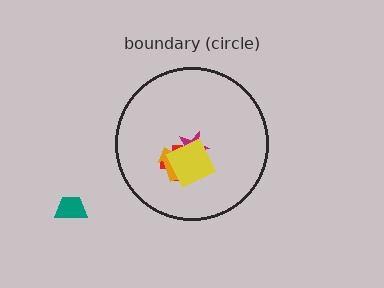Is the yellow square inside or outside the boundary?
Inside.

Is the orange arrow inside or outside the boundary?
Inside.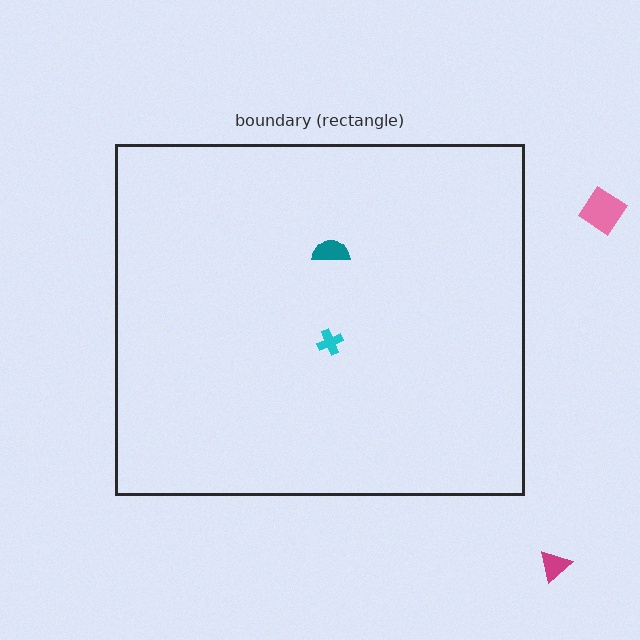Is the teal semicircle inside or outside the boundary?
Inside.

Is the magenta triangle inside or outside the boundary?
Outside.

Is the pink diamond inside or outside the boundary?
Outside.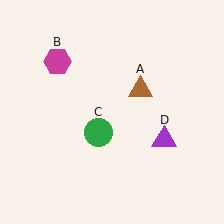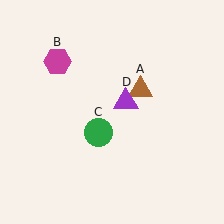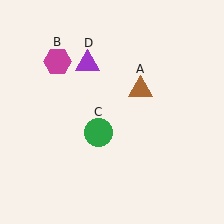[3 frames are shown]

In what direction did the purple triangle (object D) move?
The purple triangle (object D) moved up and to the left.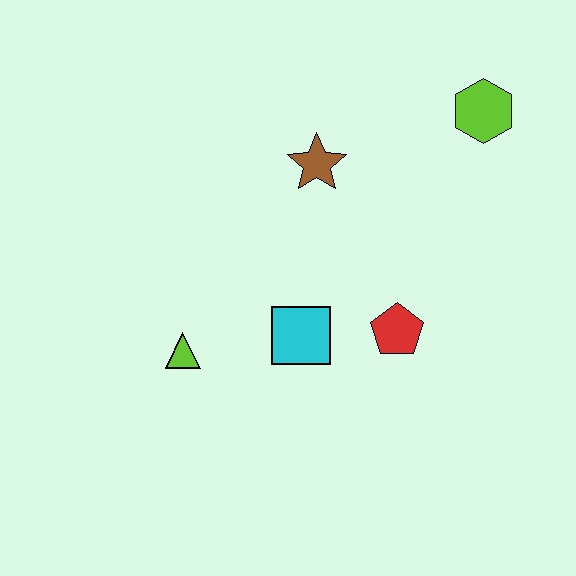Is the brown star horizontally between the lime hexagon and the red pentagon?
No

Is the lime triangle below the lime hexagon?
Yes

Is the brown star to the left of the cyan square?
No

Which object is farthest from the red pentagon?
The lime hexagon is farthest from the red pentagon.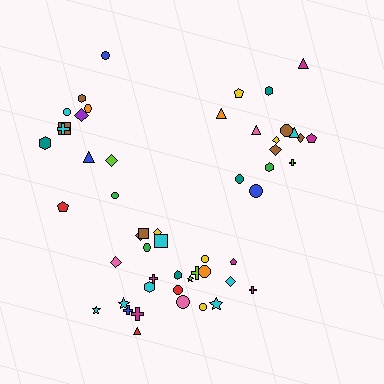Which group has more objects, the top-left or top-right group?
The top-right group.